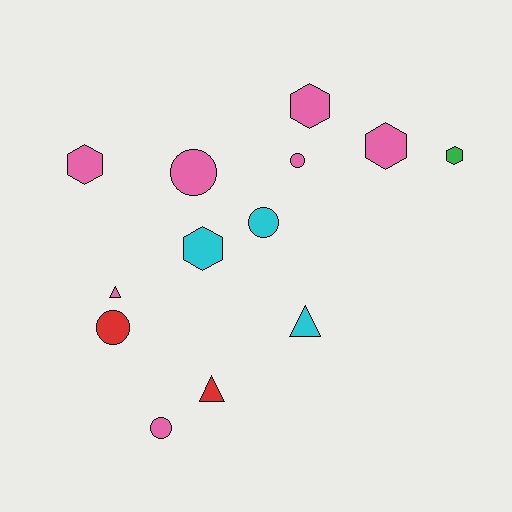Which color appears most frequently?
Pink, with 7 objects.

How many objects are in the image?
There are 13 objects.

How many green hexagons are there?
There is 1 green hexagon.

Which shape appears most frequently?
Hexagon, with 5 objects.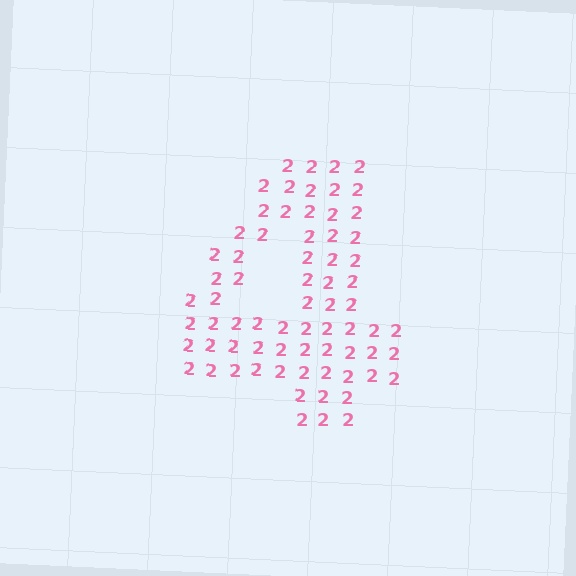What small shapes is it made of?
It is made of small digit 2's.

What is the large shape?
The large shape is the digit 4.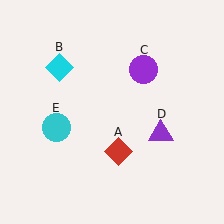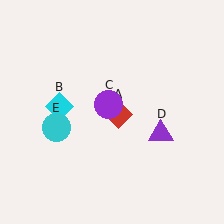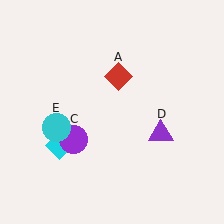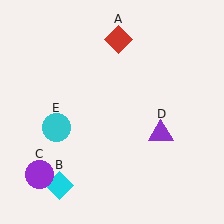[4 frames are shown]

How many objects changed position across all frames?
3 objects changed position: red diamond (object A), cyan diamond (object B), purple circle (object C).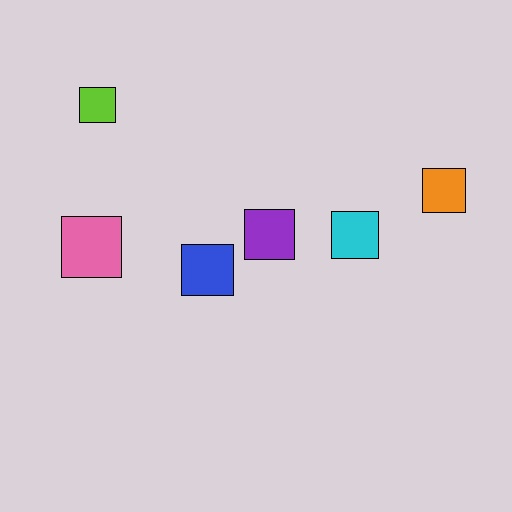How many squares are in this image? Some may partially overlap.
There are 6 squares.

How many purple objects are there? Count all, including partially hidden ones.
There is 1 purple object.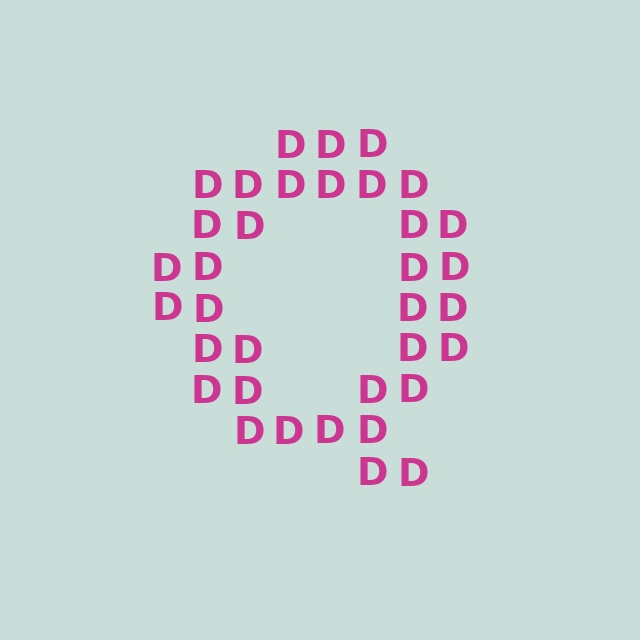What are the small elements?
The small elements are letter D's.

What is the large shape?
The large shape is the letter Q.